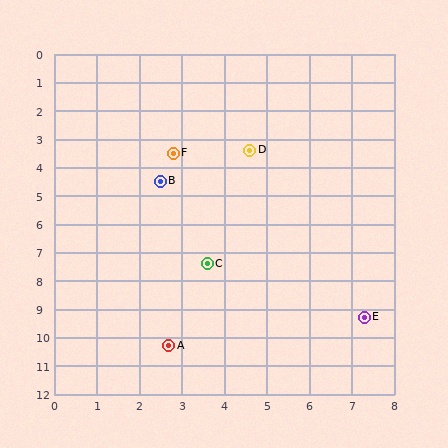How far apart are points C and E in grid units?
Points C and E are about 4.2 grid units apart.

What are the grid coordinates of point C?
Point C is at approximately (3.6, 7.4).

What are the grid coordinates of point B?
Point B is at approximately (2.5, 4.5).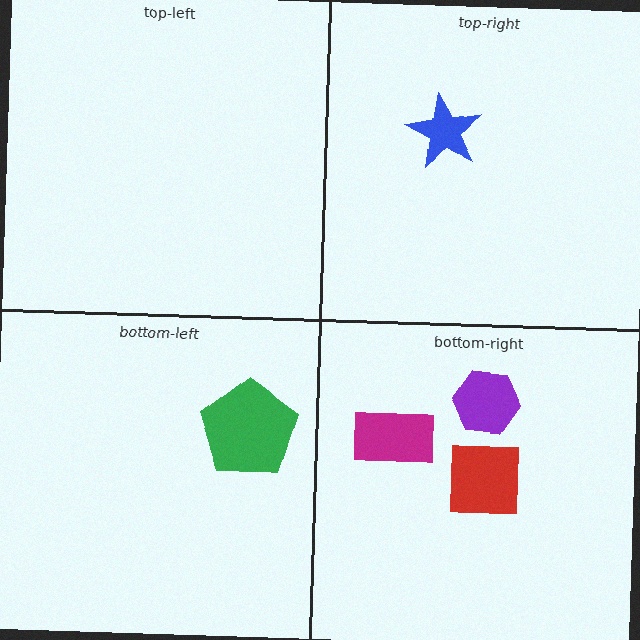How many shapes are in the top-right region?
1.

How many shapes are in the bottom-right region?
3.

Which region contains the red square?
The bottom-right region.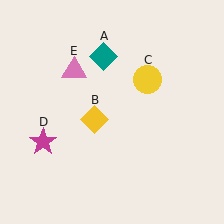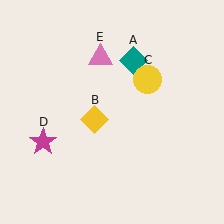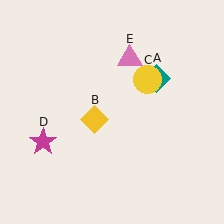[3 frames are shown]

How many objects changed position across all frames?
2 objects changed position: teal diamond (object A), pink triangle (object E).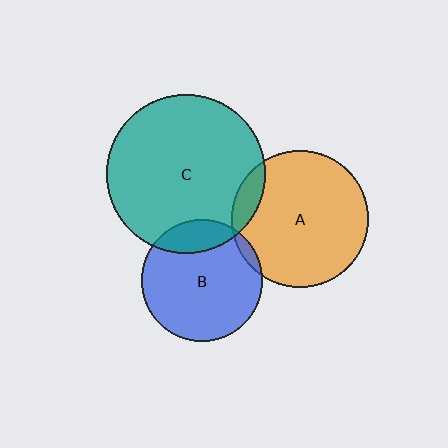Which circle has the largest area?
Circle C (teal).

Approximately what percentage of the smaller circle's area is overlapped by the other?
Approximately 15%.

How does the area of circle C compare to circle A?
Approximately 1.4 times.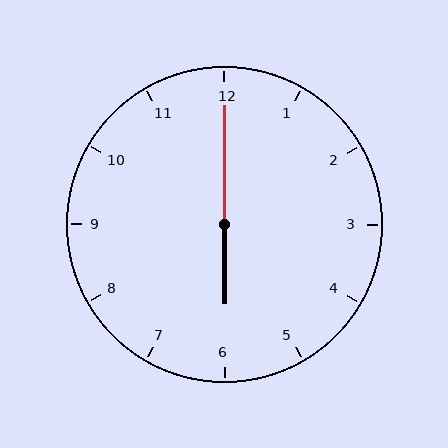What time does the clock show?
6:00.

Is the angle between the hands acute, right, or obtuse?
It is obtuse.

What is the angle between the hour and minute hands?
Approximately 180 degrees.